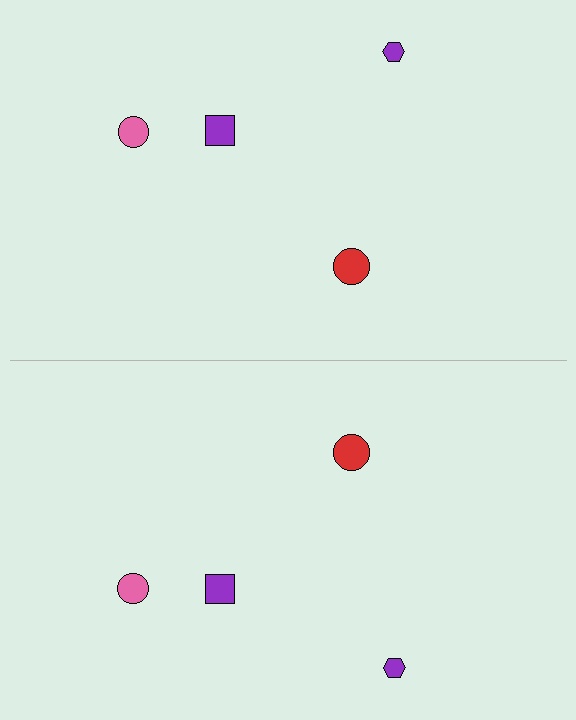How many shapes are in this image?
There are 8 shapes in this image.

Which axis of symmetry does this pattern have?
The pattern has a horizontal axis of symmetry running through the center of the image.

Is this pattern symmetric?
Yes, this pattern has bilateral (reflection) symmetry.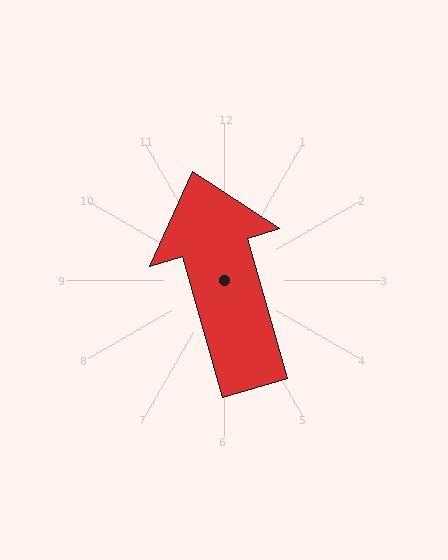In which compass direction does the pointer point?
North.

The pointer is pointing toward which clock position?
Roughly 11 o'clock.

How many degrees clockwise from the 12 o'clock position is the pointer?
Approximately 344 degrees.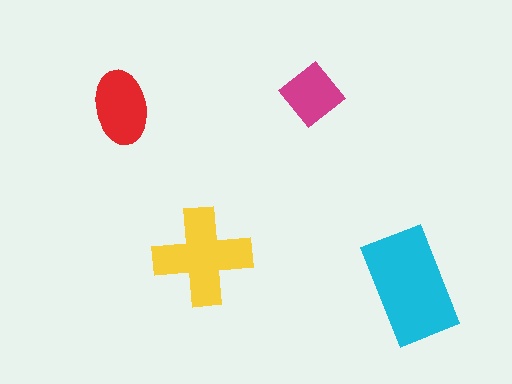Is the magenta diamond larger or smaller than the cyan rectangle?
Smaller.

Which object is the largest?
The cyan rectangle.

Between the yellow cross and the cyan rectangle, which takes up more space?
The cyan rectangle.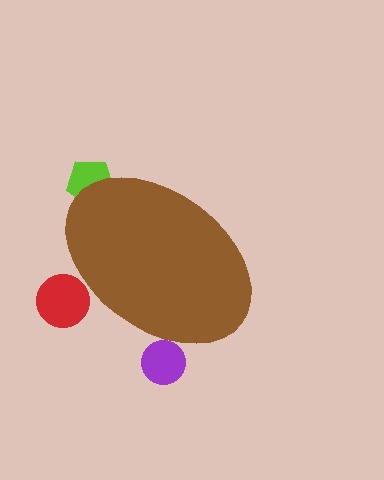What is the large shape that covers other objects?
A brown ellipse.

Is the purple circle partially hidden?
Yes, the purple circle is partially hidden behind the brown ellipse.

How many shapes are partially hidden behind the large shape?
3 shapes are partially hidden.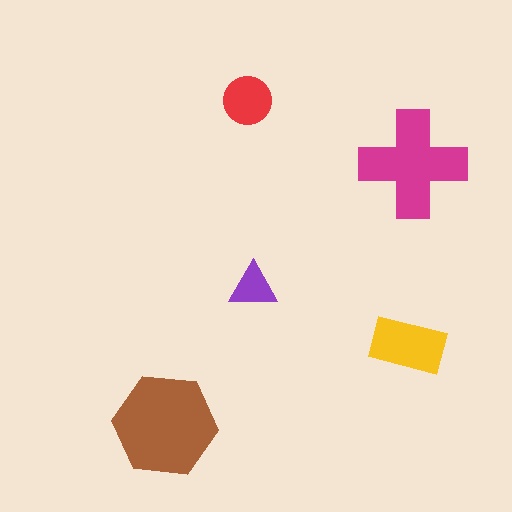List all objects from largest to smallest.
The brown hexagon, the magenta cross, the yellow rectangle, the red circle, the purple triangle.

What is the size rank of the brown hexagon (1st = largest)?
1st.